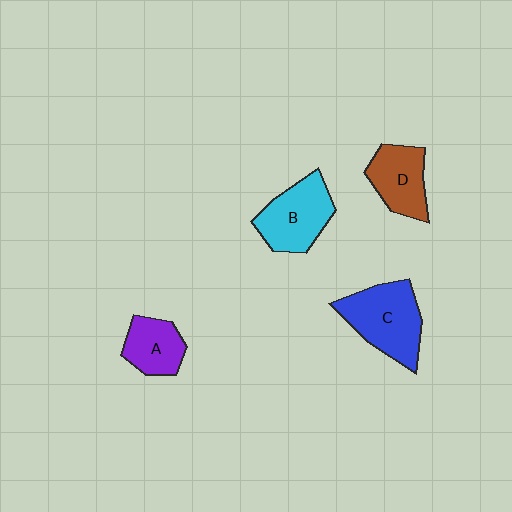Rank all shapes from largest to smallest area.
From largest to smallest: C (blue), B (cyan), D (brown), A (purple).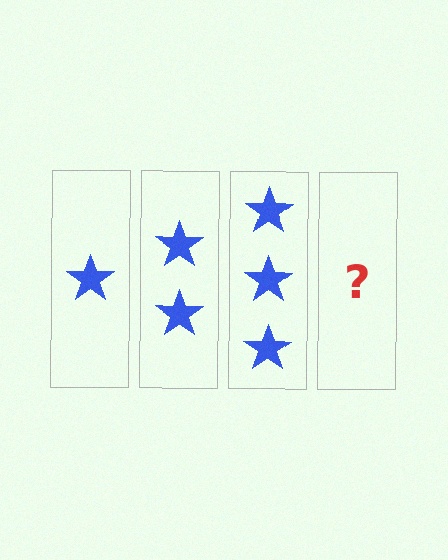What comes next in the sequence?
The next element should be 4 stars.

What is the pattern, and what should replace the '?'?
The pattern is that each step adds one more star. The '?' should be 4 stars.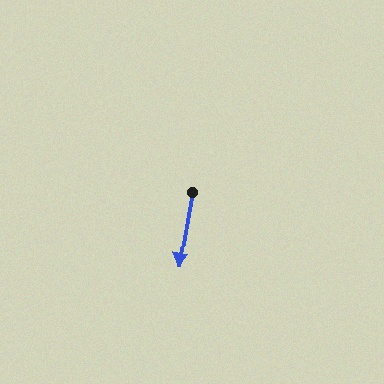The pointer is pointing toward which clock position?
Roughly 6 o'clock.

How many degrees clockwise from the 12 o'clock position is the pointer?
Approximately 190 degrees.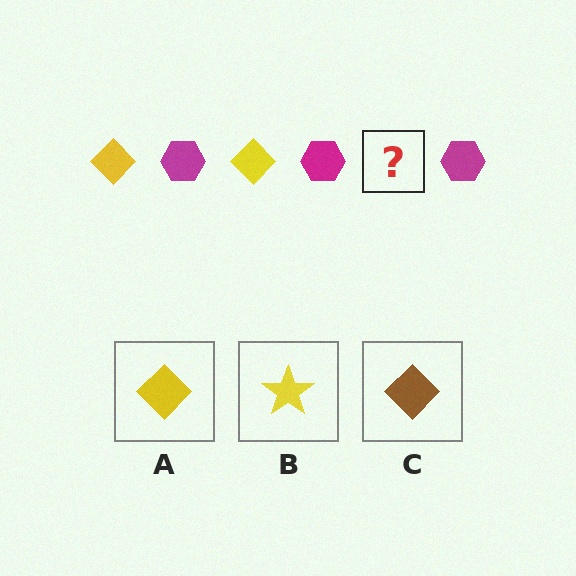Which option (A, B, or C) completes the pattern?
A.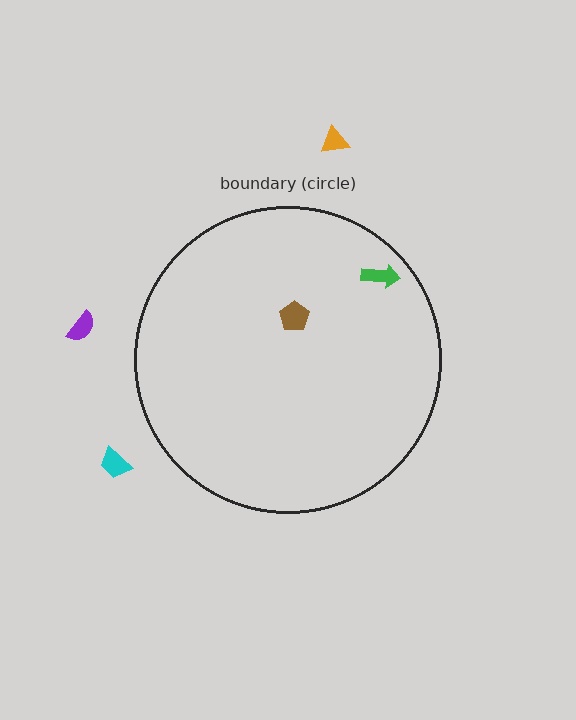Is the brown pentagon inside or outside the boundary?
Inside.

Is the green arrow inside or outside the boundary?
Inside.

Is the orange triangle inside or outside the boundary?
Outside.